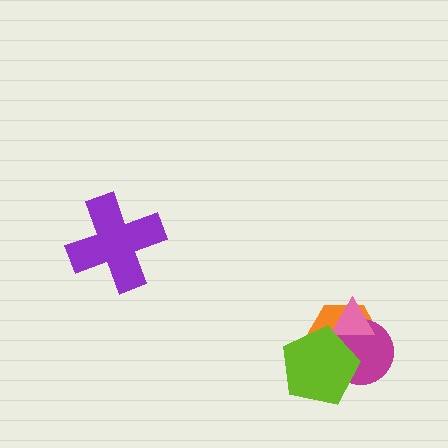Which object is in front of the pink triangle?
The lime pentagon is in front of the pink triangle.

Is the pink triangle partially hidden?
Yes, it is partially covered by another shape.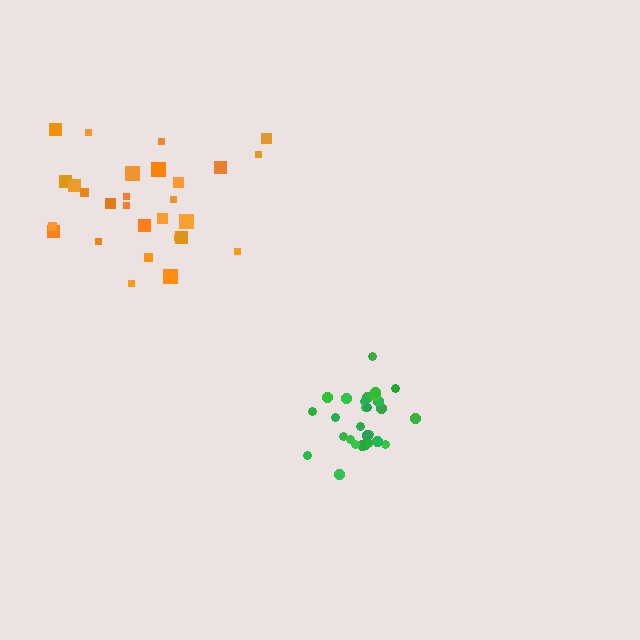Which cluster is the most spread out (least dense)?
Orange.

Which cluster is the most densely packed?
Green.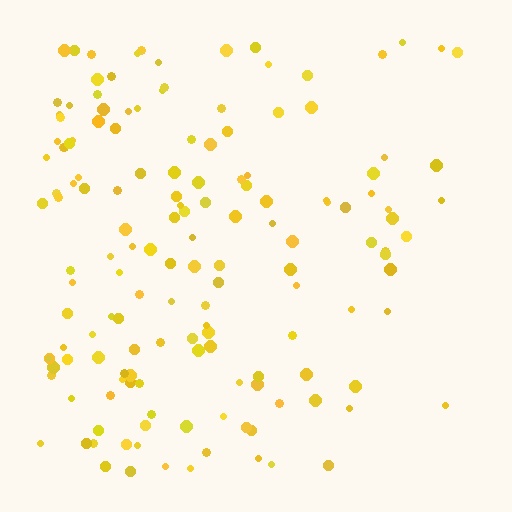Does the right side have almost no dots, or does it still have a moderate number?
Still a moderate number, just noticeably fewer than the left.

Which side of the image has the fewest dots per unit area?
The right.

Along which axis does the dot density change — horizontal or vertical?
Horizontal.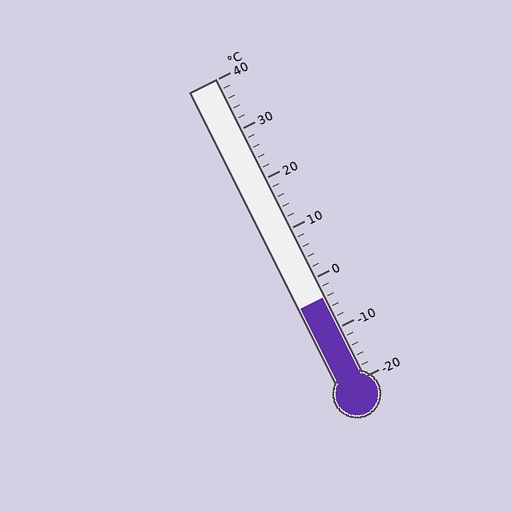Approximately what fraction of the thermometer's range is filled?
The thermometer is filled to approximately 25% of its range.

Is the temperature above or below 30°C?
The temperature is below 30°C.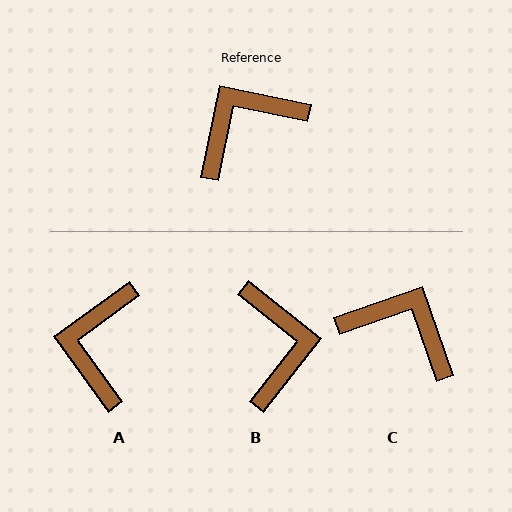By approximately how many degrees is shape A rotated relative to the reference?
Approximately 48 degrees counter-clockwise.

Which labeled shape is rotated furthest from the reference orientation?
B, about 117 degrees away.